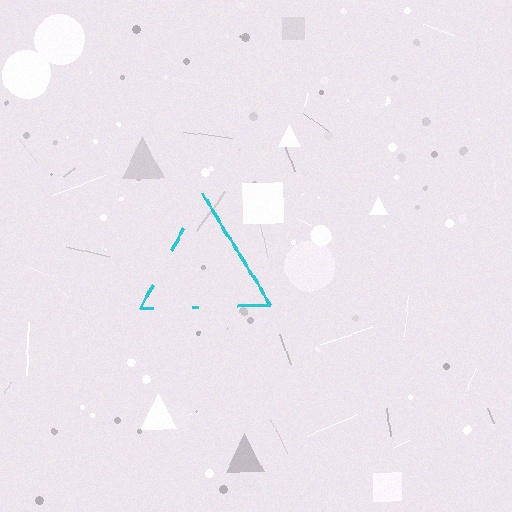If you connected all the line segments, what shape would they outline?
They would outline a triangle.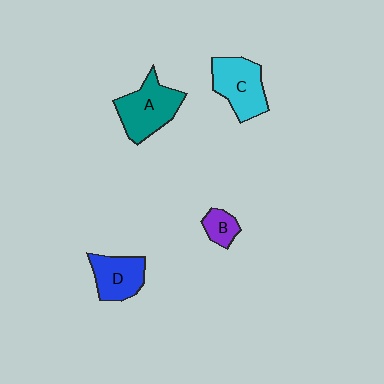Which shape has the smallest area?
Shape B (purple).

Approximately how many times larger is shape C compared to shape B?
Approximately 2.5 times.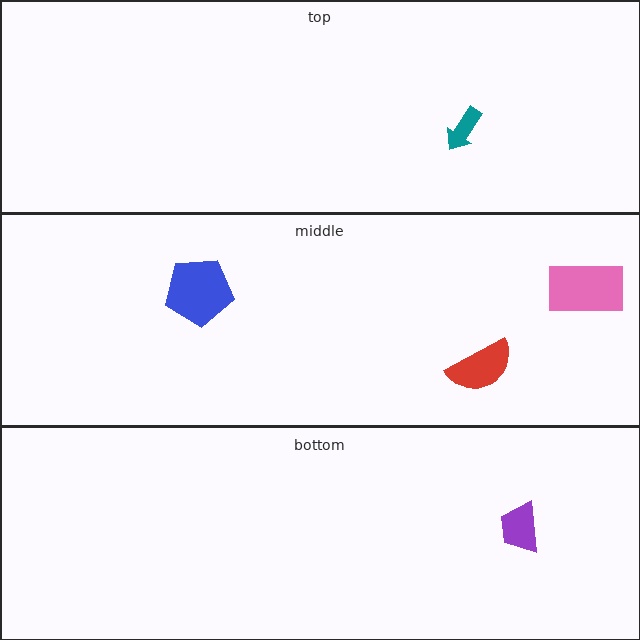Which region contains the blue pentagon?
The middle region.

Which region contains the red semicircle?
The middle region.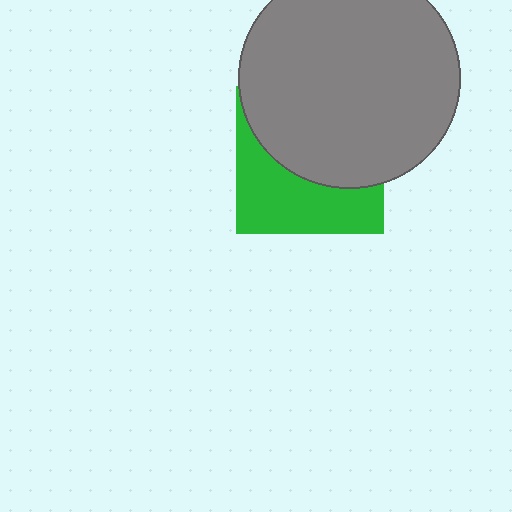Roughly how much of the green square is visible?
A small part of it is visible (roughly 44%).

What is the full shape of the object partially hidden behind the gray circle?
The partially hidden object is a green square.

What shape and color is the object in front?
The object in front is a gray circle.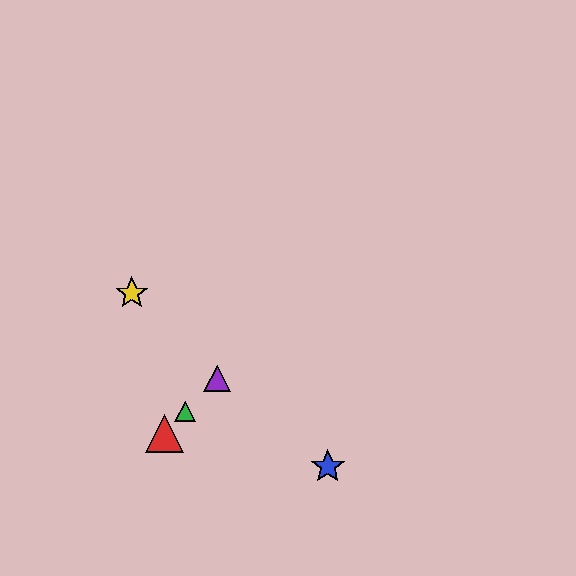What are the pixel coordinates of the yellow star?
The yellow star is at (132, 293).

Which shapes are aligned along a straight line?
The red triangle, the green triangle, the purple triangle are aligned along a straight line.